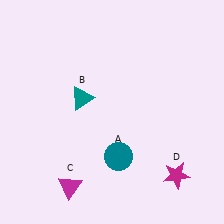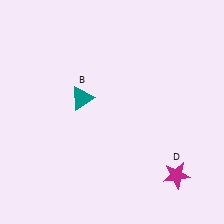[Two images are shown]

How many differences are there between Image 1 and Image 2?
There are 2 differences between the two images.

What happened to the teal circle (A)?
The teal circle (A) was removed in Image 2. It was in the bottom-right area of Image 1.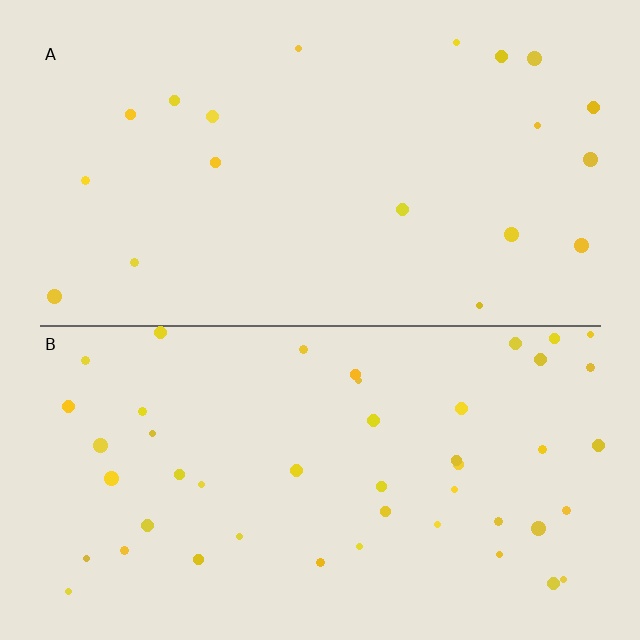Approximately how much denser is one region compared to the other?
Approximately 2.4× — region B over region A.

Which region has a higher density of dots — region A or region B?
B (the bottom).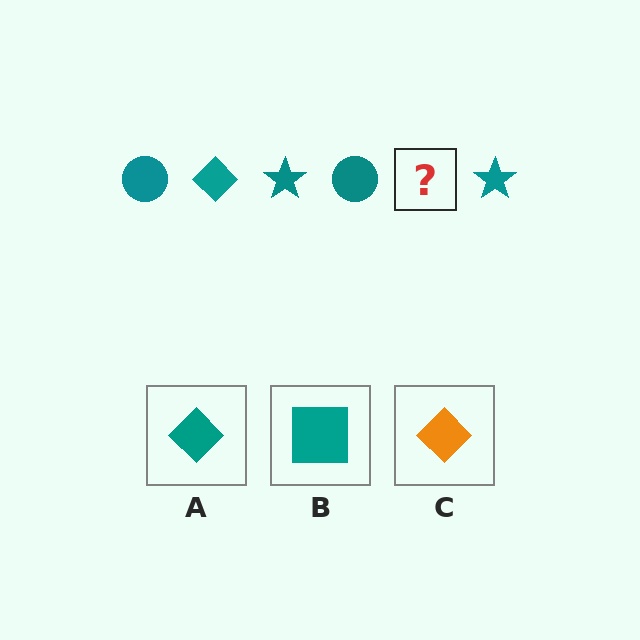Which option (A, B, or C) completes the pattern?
A.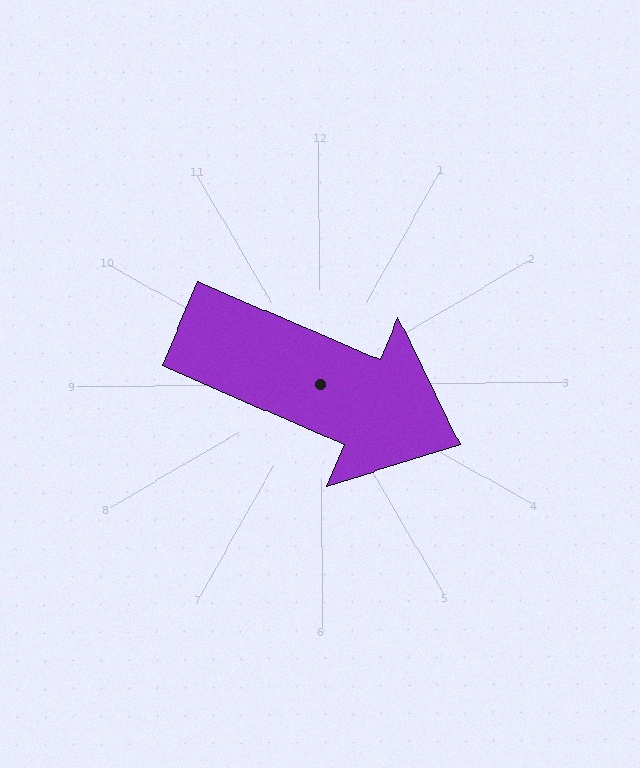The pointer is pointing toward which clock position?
Roughly 4 o'clock.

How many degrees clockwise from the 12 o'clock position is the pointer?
Approximately 114 degrees.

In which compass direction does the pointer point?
Southeast.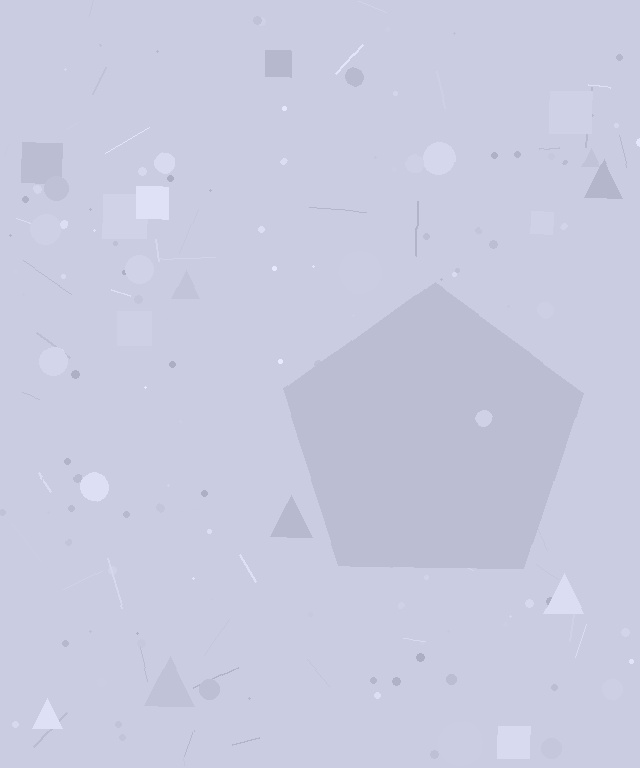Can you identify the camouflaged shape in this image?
The camouflaged shape is a pentagon.